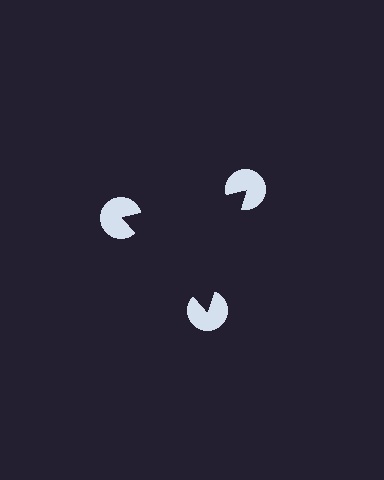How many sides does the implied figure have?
3 sides.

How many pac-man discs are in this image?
There are 3 — one at each vertex of the illusory triangle.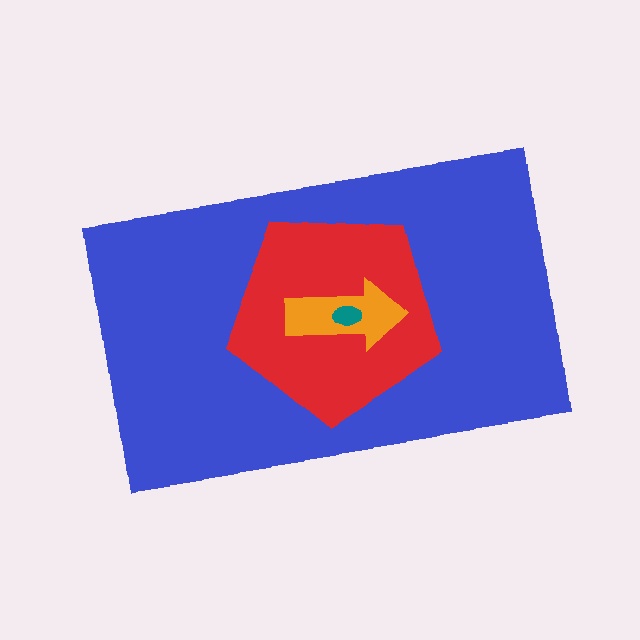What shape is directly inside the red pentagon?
The orange arrow.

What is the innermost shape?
The teal ellipse.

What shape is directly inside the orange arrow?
The teal ellipse.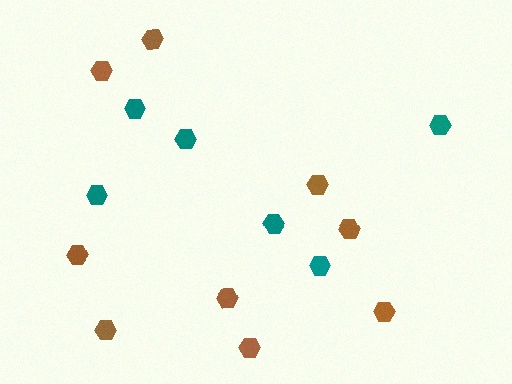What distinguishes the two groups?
There are 2 groups: one group of brown hexagons (9) and one group of teal hexagons (6).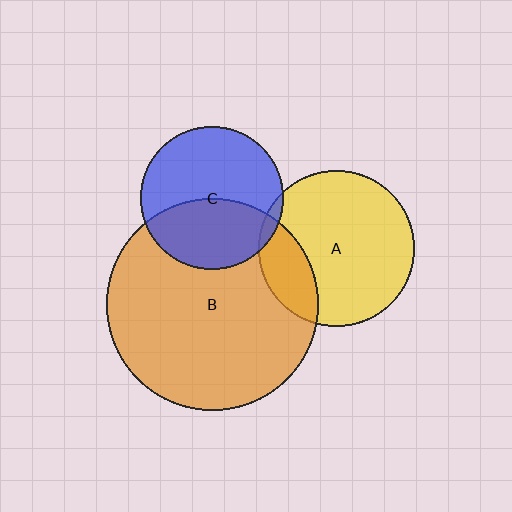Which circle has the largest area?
Circle B (orange).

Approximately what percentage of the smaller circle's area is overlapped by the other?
Approximately 45%.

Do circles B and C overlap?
Yes.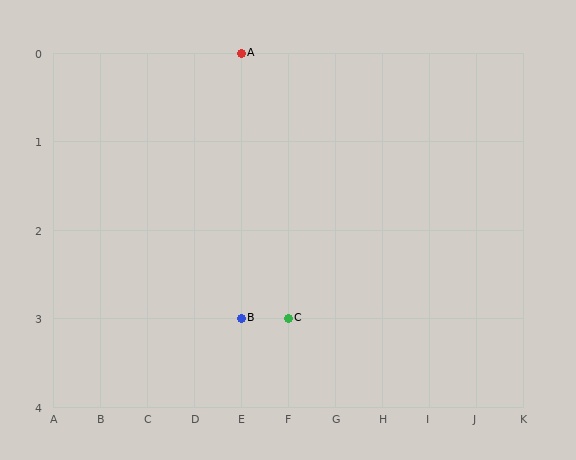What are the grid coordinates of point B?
Point B is at grid coordinates (E, 3).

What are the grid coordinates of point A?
Point A is at grid coordinates (E, 0).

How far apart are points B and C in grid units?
Points B and C are 1 column apart.